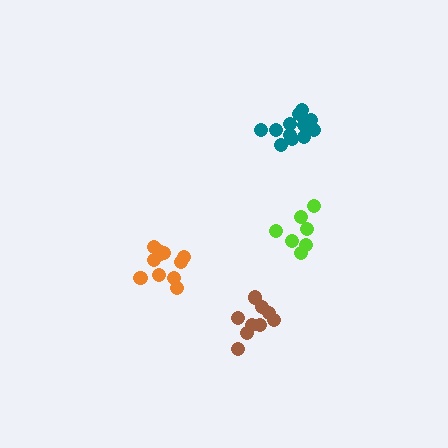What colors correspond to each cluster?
The clusters are colored: orange, teal, lime, brown.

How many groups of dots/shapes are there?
There are 4 groups.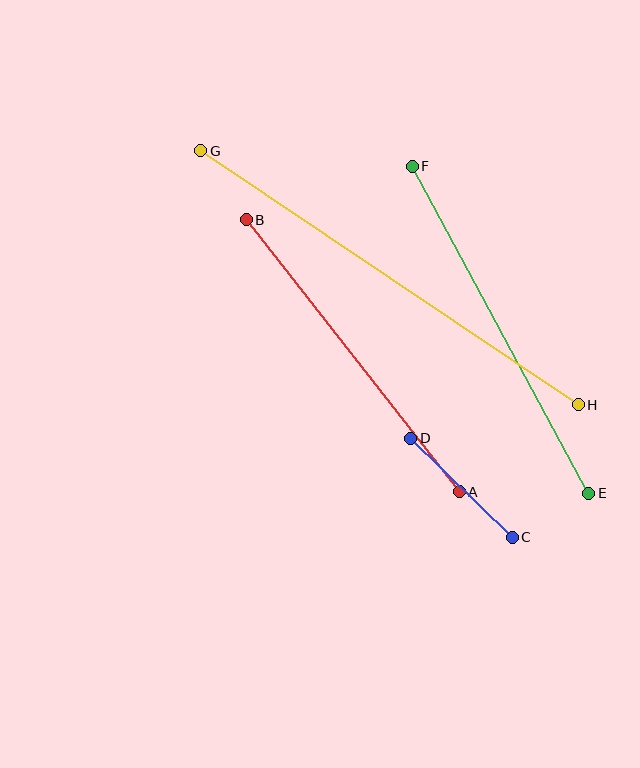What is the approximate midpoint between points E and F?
The midpoint is at approximately (500, 330) pixels.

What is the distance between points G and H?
The distance is approximately 455 pixels.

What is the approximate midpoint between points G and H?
The midpoint is at approximately (389, 278) pixels.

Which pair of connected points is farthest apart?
Points G and H are farthest apart.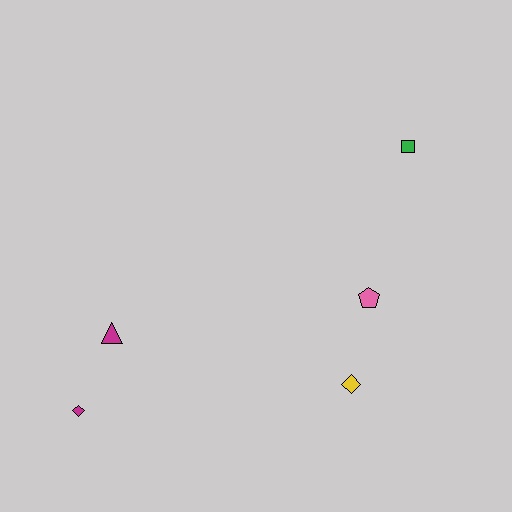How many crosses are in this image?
There are no crosses.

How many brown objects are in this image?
There are no brown objects.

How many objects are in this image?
There are 5 objects.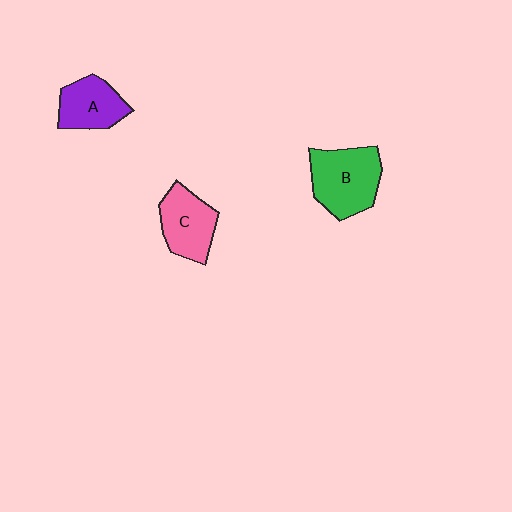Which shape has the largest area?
Shape B (green).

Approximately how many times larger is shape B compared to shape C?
Approximately 1.3 times.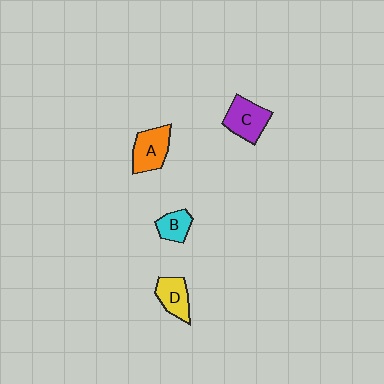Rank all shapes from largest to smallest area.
From largest to smallest: C (purple), A (orange), D (yellow), B (cyan).